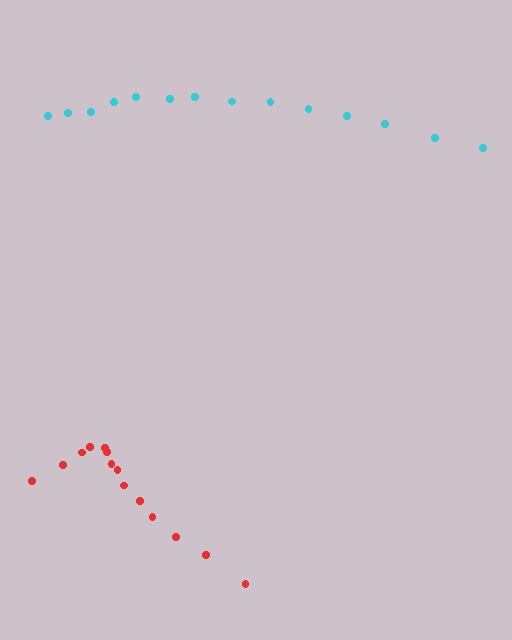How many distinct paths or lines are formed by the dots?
There are 2 distinct paths.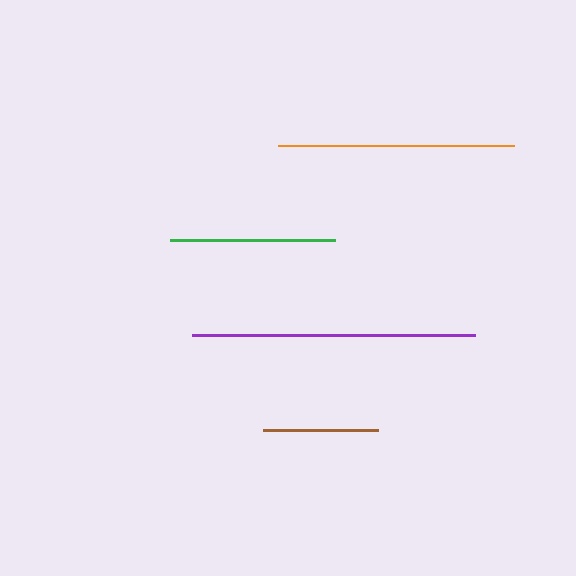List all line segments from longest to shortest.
From longest to shortest: purple, orange, green, brown.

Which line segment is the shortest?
The brown line is the shortest at approximately 115 pixels.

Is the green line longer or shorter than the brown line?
The green line is longer than the brown line.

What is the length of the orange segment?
The orange segment is approximately 237 pixels long.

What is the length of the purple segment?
The purple segment is approximately 283 pixels long.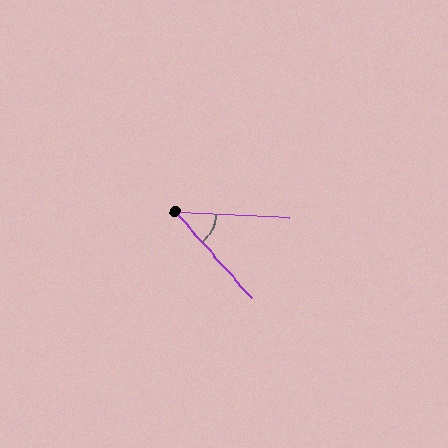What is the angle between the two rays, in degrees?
Approximately 46 degrees.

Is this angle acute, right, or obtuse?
It is acute.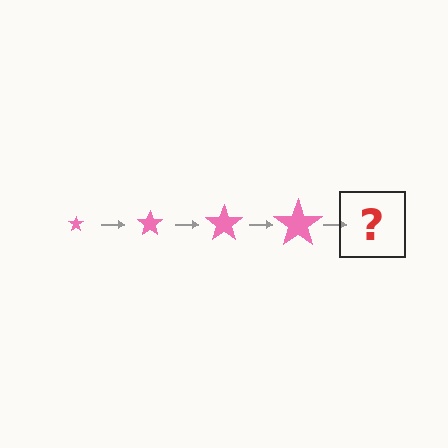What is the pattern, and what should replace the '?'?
The pattern is that the star gets progressively larger each step. The '?' should be a pink star, larger than the previous one.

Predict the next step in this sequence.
The next step is a pink star, larger than the previous one.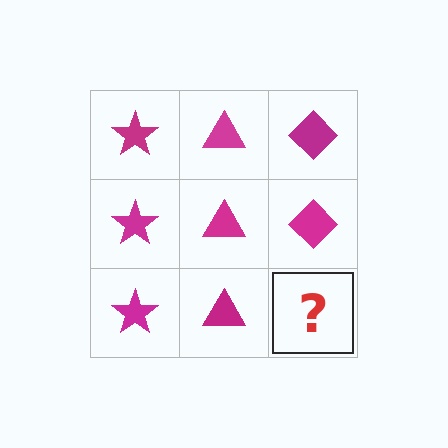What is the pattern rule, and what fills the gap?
The rule is that each column has a consistent shape. The gap should be filled with a magenta diamond.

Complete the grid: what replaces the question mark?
The question mark should be replaced with a magenta diamond.